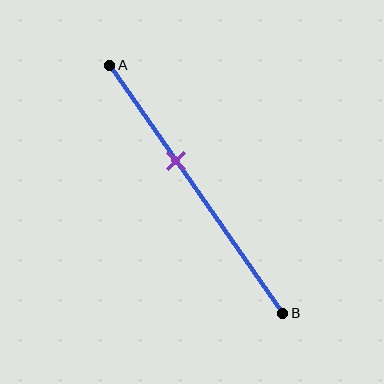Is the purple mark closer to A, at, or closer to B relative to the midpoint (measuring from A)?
The purple mark is closer to point A than the midpoint of segment AB.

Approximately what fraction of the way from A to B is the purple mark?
The purple mark is approximately 40% of the way from A to B.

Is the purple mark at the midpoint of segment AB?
No, the mark is at about 40% from A, not at the 50% midpoint.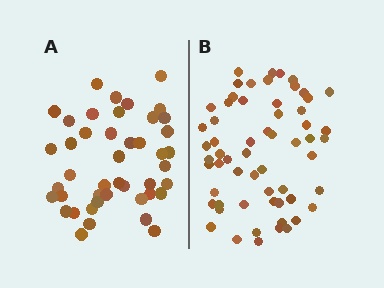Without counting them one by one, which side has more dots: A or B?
Region B (the right region) has more dots.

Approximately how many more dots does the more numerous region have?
Region B has approximately 15 more dots than region A.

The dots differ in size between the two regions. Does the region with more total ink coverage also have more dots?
No. Region A has more total ink coverage because its dots are larger, but region B actually contains more individual dots. Total area can be misleading — the number of items is what matters here.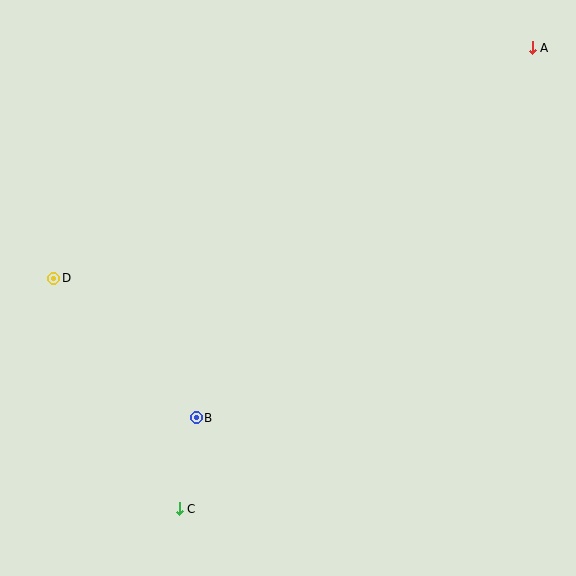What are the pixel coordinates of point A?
Point A is at (532, 48).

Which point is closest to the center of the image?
Point B at (196, 418) is closest to the center.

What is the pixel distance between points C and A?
The distance between C and A is 580 pixels.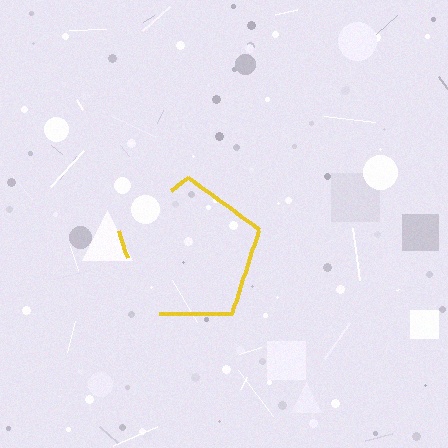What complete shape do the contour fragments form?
The contour fragments form a pentagon.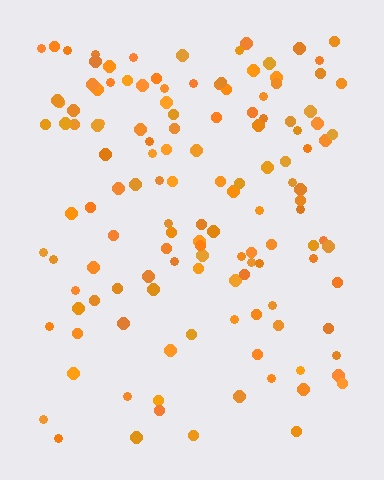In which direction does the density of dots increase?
From bottom to top, with the top side densest.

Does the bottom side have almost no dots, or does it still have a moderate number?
Still a moderate number, just noticeably fewer than the top.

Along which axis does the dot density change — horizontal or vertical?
Vertical.